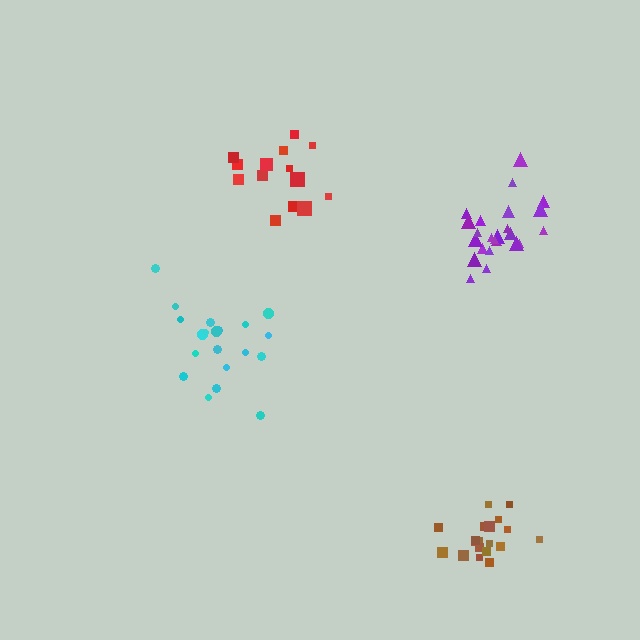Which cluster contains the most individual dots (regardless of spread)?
Purple (24).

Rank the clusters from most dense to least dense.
brown, purple, cyan, red.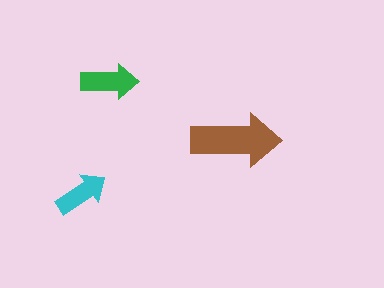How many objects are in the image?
There are 3 objects in the image.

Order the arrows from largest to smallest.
the brown one, the green one, the cyan one.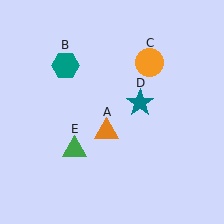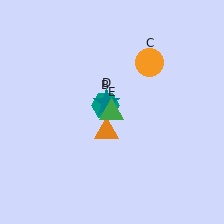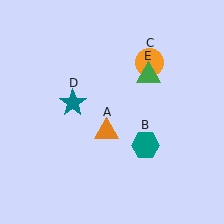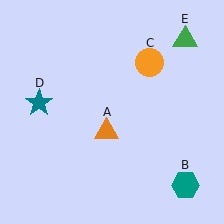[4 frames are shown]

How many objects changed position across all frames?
3 objects changed position: teal hexagon (object B), teal star (object D), green triangle (object E).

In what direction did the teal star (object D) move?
The teal star (object D) moved left.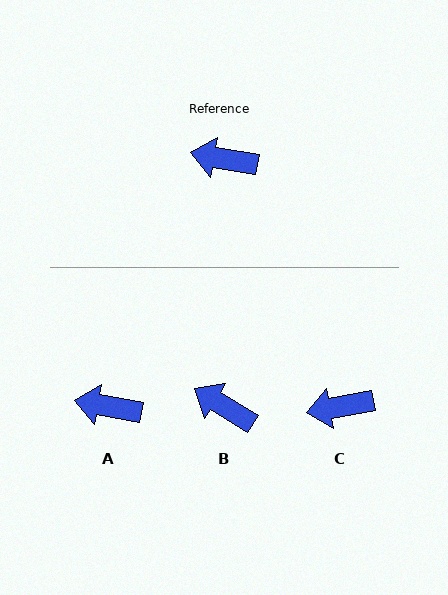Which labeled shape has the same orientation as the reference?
A.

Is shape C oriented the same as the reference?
No, it is off by about 21 degrees.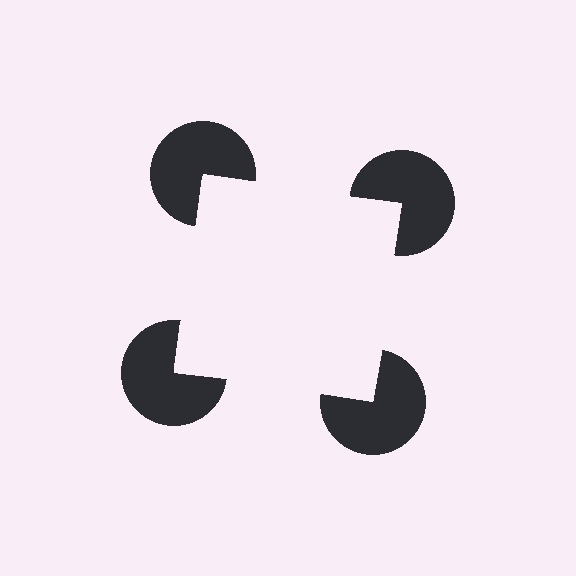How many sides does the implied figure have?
4 sides.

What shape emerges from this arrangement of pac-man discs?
An illusory square — its edges are inferred from the aligned wedge cuts in the pac-man discs, not physically drawn.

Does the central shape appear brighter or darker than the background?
It typically appears slightly brighter than the background, even though no actual brightness change is drawn.